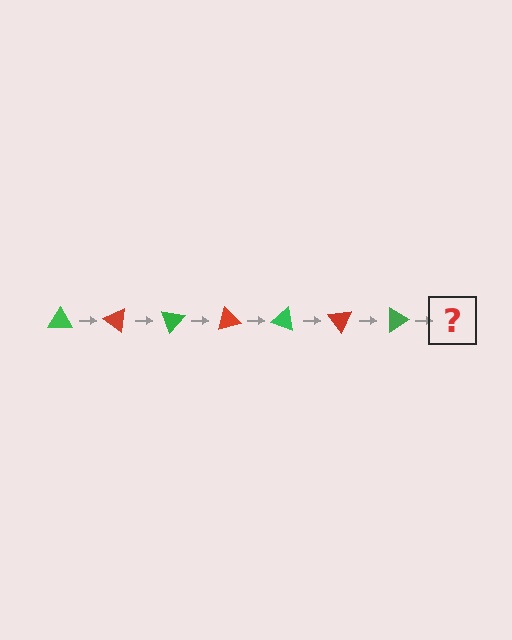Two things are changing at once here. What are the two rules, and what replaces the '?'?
The two rules are that it rotates 35 degrees each step and the color cycles through green and red. The '?' should be a red triangle, rotated 245 degrees from the start.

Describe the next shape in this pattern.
It should be a red triangle, rotated 245 degrees from the start.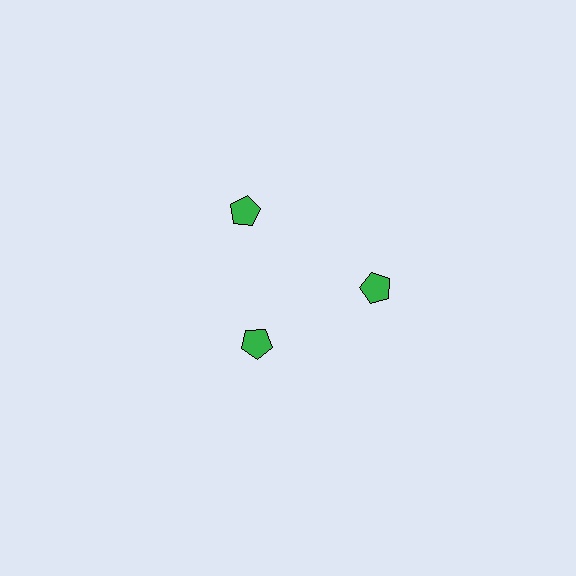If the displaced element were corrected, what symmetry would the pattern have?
It would have 3-fold rotational symmetry — the pattern would map onto itself every 120 degrees.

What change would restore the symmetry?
The symmetry would be restored by moving it outward, back onto the ring so that all 3 pentagons sit at equal angles and equal distance from the center.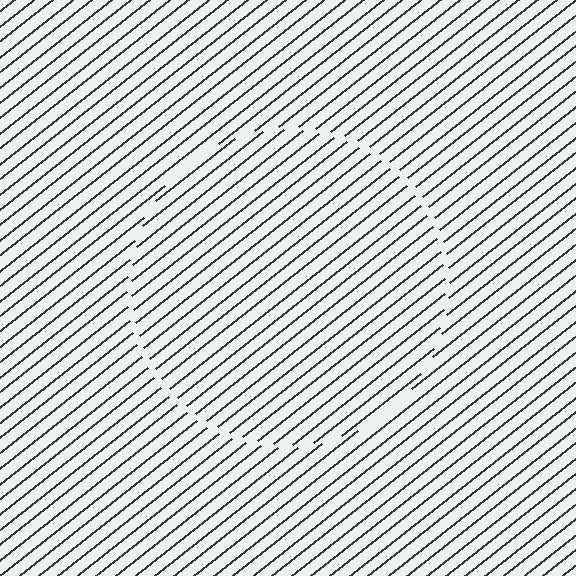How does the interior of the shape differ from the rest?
The interior of the shape contains the same grating, shifted by half a period — the contour is defined by the phase discontinuity where line-ends from the inner and outer gratings abut.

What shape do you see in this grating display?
An illusory circle. The interior of the shape contains the same grating, shifted by half a period — the contour is defined by the phase discontinuity where line-ends from the inner and outer gratings abut.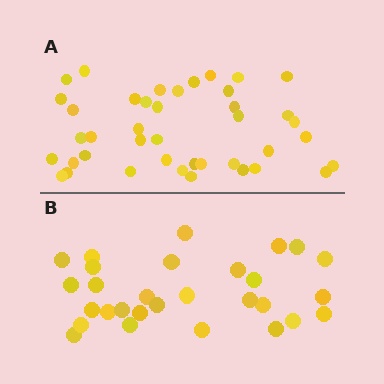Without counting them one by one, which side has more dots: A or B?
Region A (the top region) has more dots.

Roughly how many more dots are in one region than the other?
Region A has roughly 12 or so more dots than region B.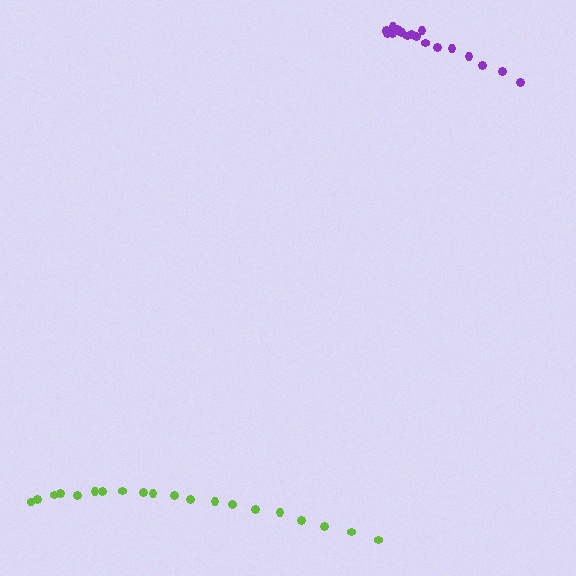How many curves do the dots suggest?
There are 2 distinct paths.